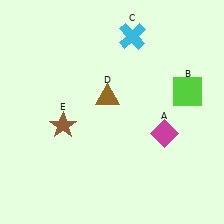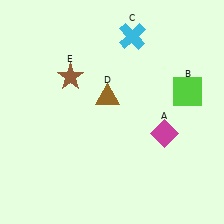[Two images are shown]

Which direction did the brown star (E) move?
The brown star (E) moved up.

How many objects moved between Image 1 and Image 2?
1 object moved between the two images.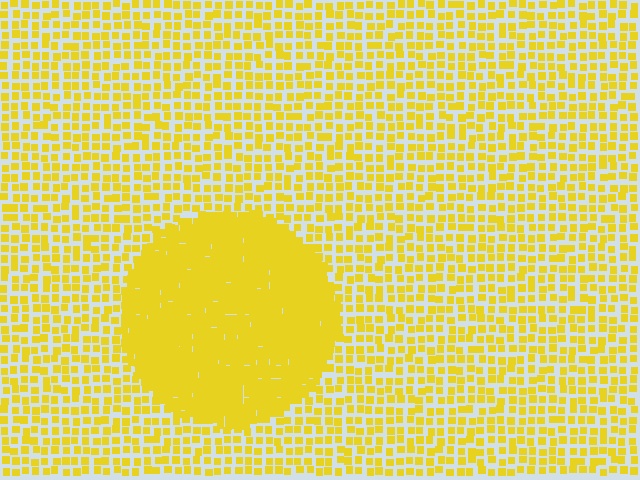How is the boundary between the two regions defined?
The boundary is defined by a change in element density (approximately 2.5x ratio). All elements are the same color, size, and shape.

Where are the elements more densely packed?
The elements are more densely packed inside the circle boundary.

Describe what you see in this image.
The image contains small yellow elements arranged at two different densities. A circle-shaped region is visible where the elements are more densely packed than the surrounding area.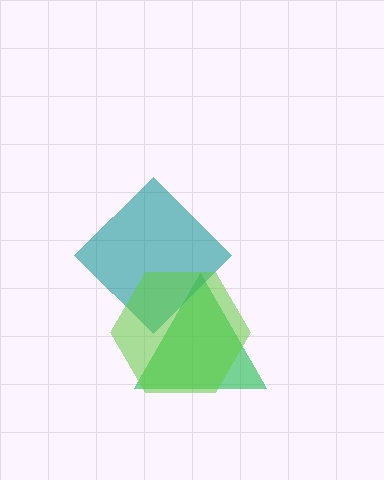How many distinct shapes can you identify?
There are 3 distinct shapes: a green triangle, a teal diamond, a lime hexagon.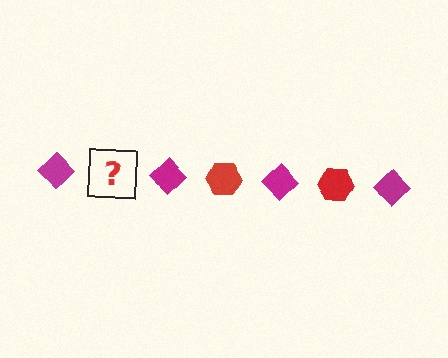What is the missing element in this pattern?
The missing element is a red hexagon.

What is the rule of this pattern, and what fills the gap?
The rule is that the pattern alternates between magenta diamond and red hexagon. The gap should be filled with a red hexagon.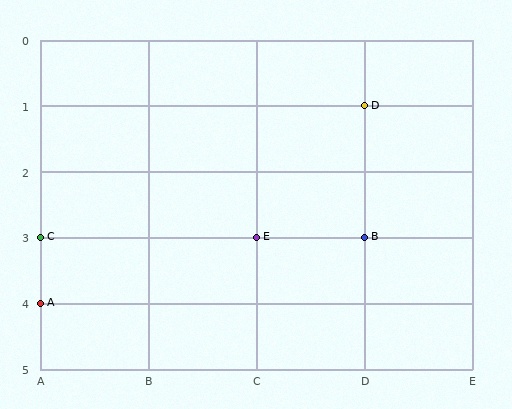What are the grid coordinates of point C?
Point C is at grid coordinates (A, 3).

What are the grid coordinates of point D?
Point D is at grid coordinates (D, 1).